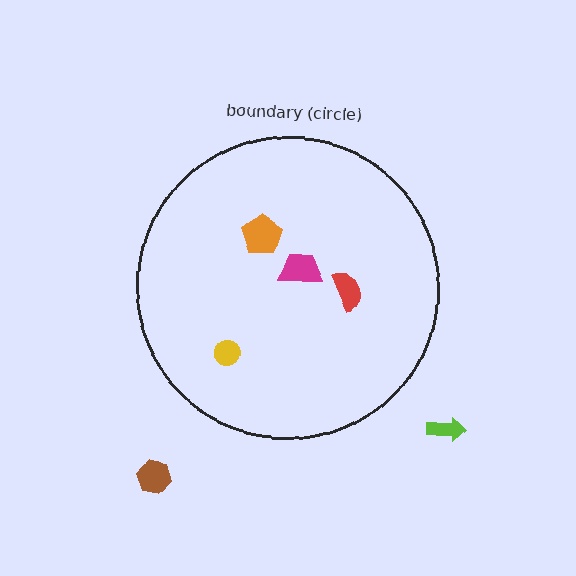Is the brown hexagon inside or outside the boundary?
Outside.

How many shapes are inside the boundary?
4 inside, 2 outside.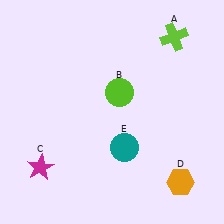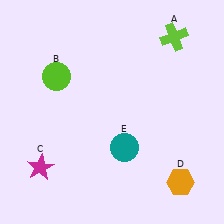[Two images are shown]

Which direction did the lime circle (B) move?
The lime circle (B) moved left.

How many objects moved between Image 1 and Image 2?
1 object moved between the two images.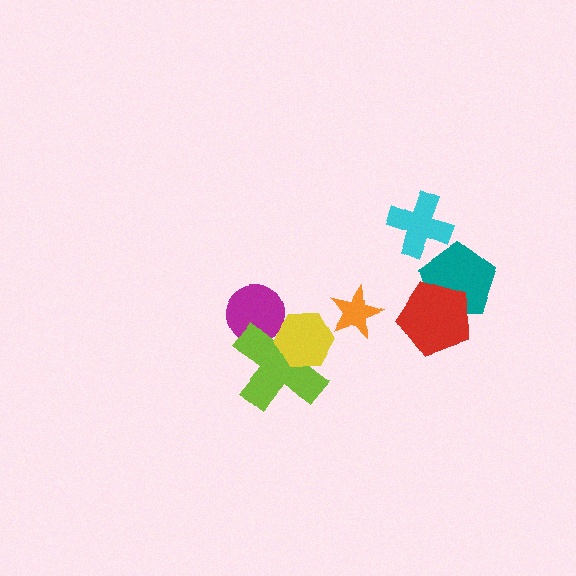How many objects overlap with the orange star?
0 objects overlap with the orange star.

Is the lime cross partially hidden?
Yes, it is partially covered by another shape.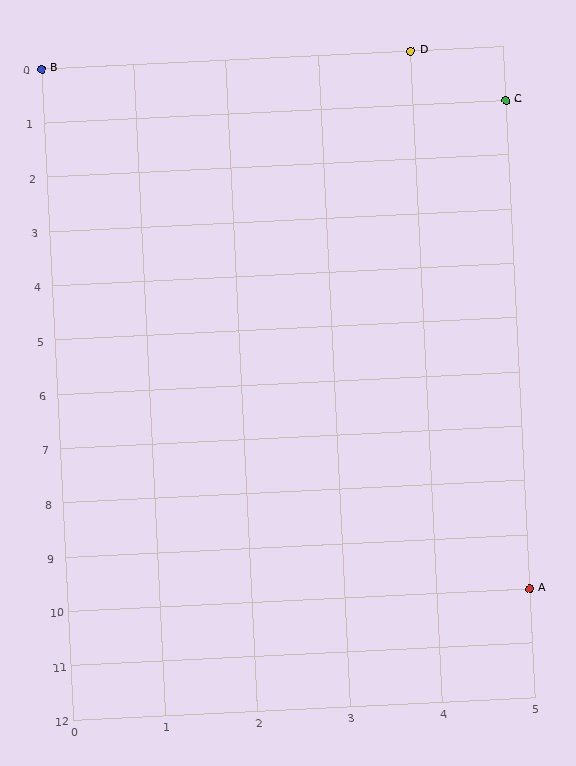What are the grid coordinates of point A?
Point A is at grid coordinates (5, 10).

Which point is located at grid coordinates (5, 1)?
Point C is at (5, 1).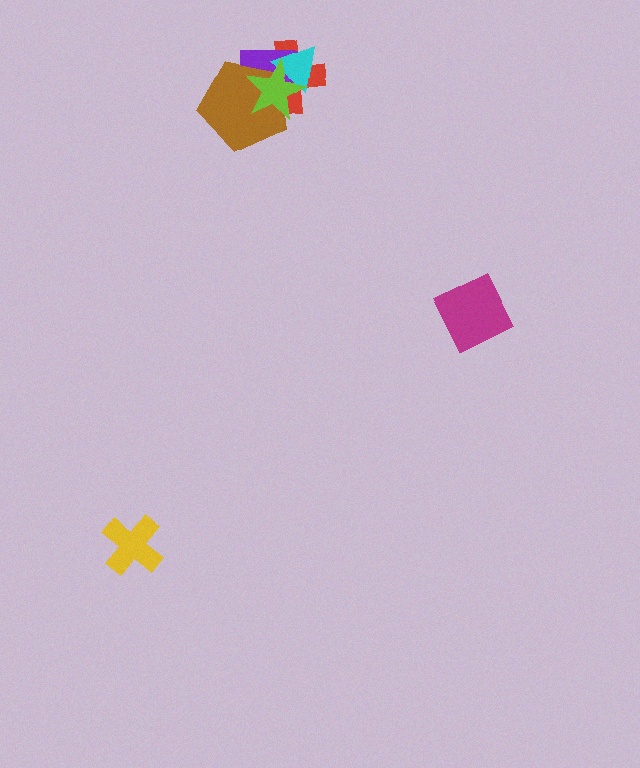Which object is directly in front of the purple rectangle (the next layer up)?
The cyan triangle is directly in front of the purple rectangle.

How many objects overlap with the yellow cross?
0 objects overlap with the yellow cross.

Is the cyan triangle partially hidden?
Yes, it is partially covered by another shape.